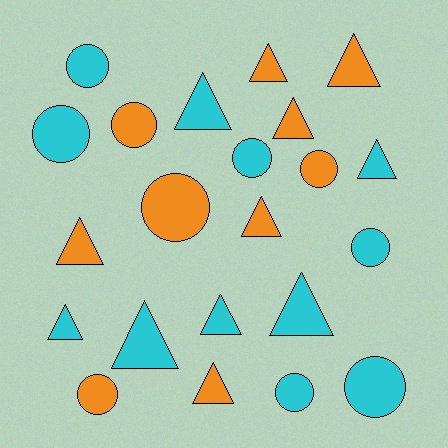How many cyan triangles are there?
There are 6 cyan triangles.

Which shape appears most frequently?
Triangle, with 12 objects.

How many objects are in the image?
There are 22 objects.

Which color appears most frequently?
Cyan, with 12 objects.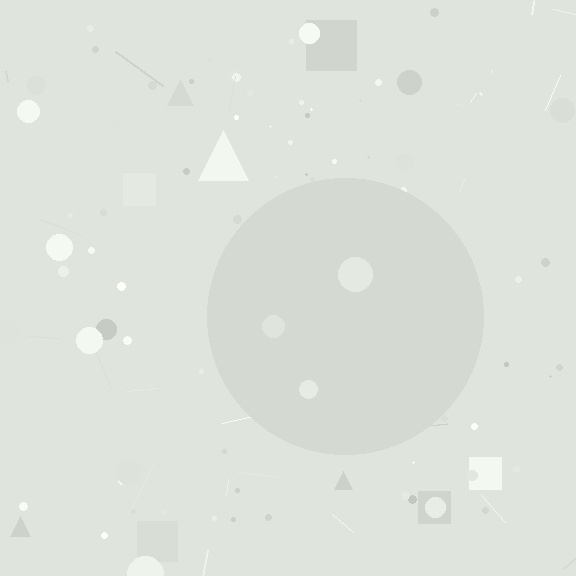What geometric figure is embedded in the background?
A circle is embedded in the background.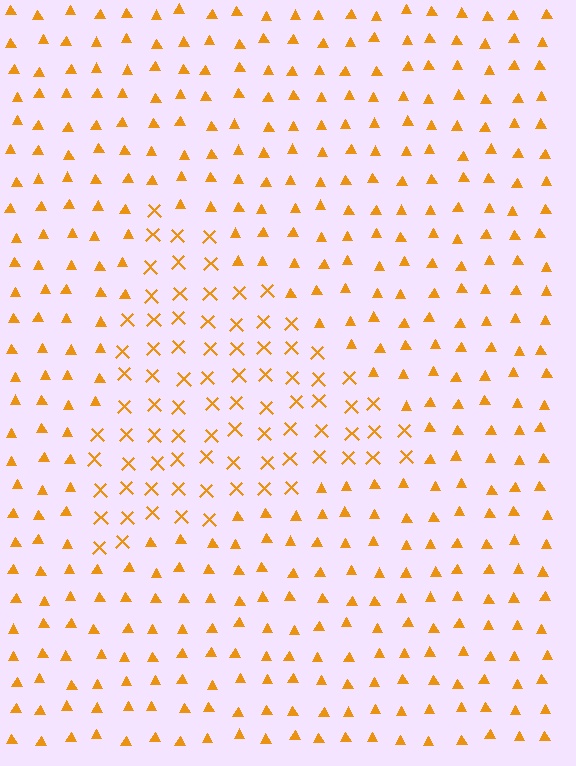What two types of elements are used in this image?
The image uses X marks inside the triangle region and triangles outside it.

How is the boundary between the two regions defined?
The boundary is defined by a change in element shape: X marks inside vs. triangles outside. All elements share the same color and spacing.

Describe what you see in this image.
The image is filled with small orange elements arranged in a uniform grid. A triangle-shaped region contains X marks, while the surrounding area contains triangles. The boundary is defined purely by the change in element shape.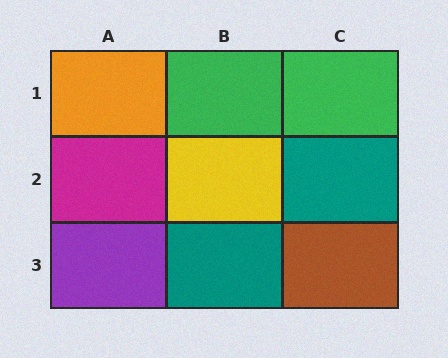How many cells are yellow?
1 cell is yellow.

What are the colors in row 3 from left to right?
Purple, teal, brown.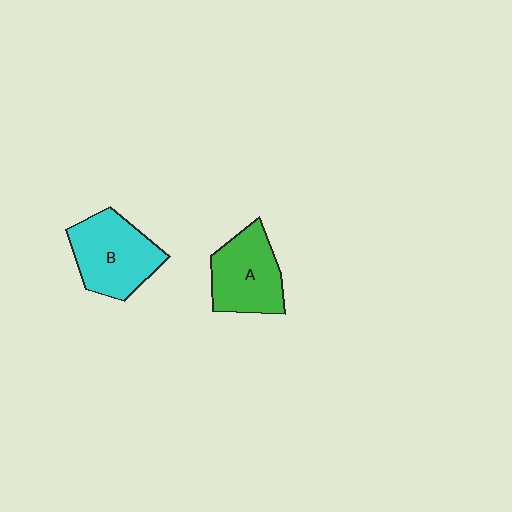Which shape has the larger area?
Shape B (cyan).